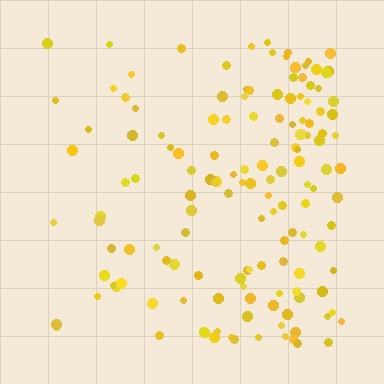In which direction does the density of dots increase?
From left to right, with the right side densest.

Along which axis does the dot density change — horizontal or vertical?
Horizontal.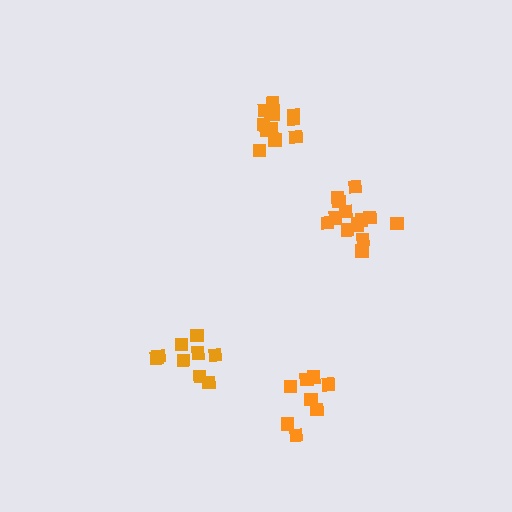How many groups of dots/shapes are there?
There are 4 groups.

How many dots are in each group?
Group 1: 9 dots, Group 2: 12 dots, Group 3: 14 dots, Group 4: 8 dots (43 total).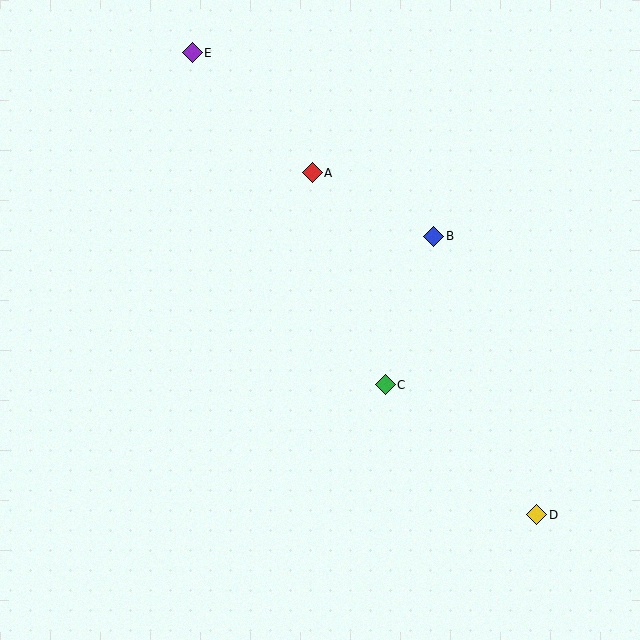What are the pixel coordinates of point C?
Point C is at (385, 385).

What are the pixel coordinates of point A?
Point A is at (312, 173).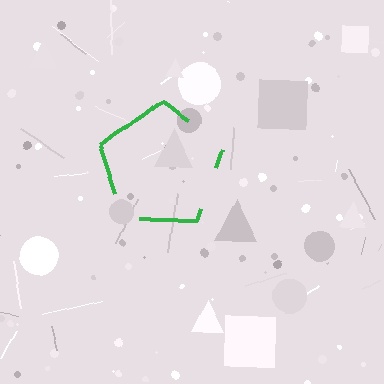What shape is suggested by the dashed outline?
The dashed outline suggests a pentagon.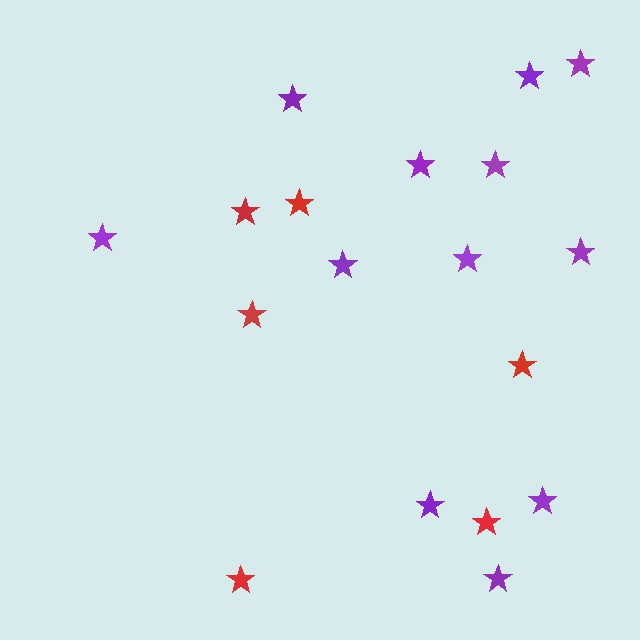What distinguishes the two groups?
There are 2 groups: one group of red stars (6) and one group of purple stars (12).